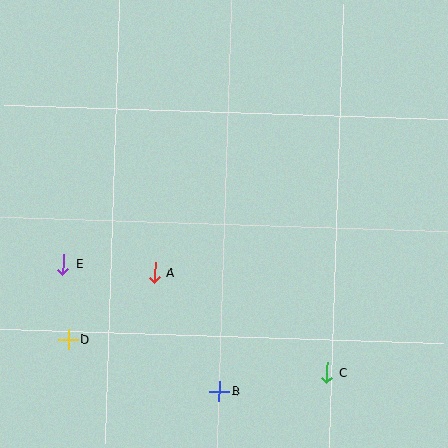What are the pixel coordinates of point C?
Point C is at (327, 373).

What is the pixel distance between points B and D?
The distance between B and D is 159 pixels.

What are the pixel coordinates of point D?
Point D is at (69, 339).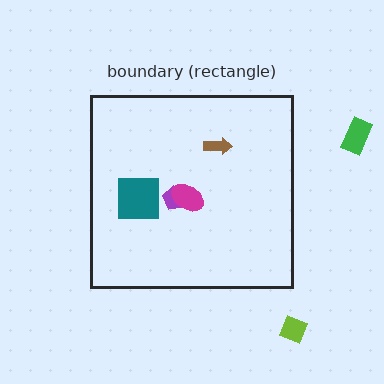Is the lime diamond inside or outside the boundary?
Outside.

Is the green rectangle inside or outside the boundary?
Outside.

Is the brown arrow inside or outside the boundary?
Inside.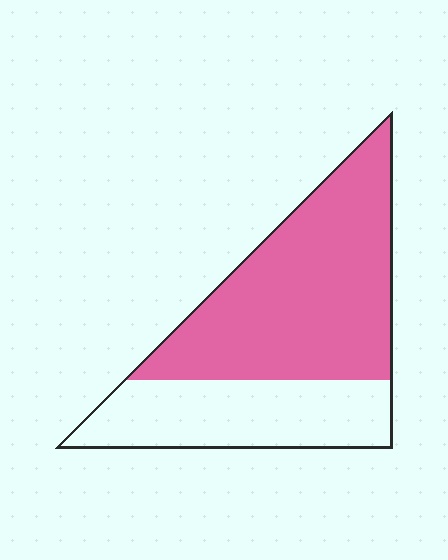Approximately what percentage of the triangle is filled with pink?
Approximately 65%.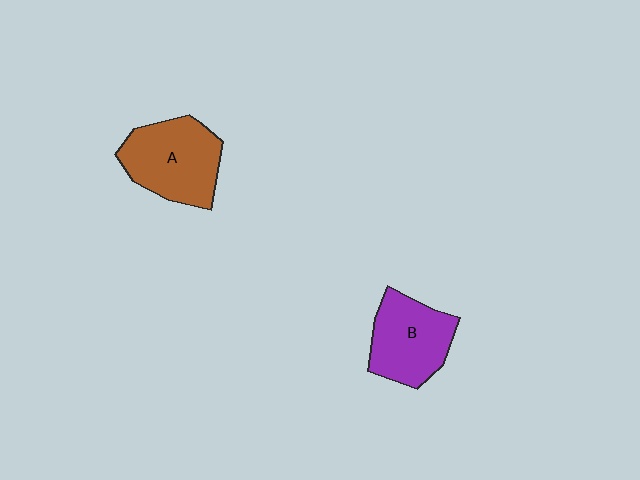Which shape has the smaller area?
Shape B (purple).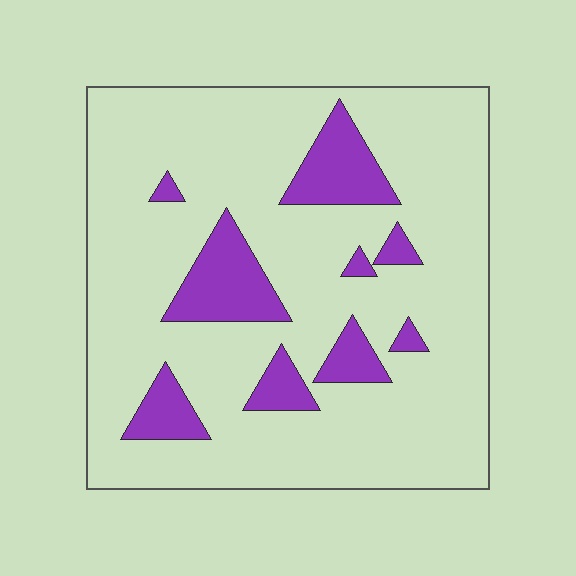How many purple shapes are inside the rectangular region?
9.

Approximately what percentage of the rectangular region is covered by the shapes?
Approximately 15%.